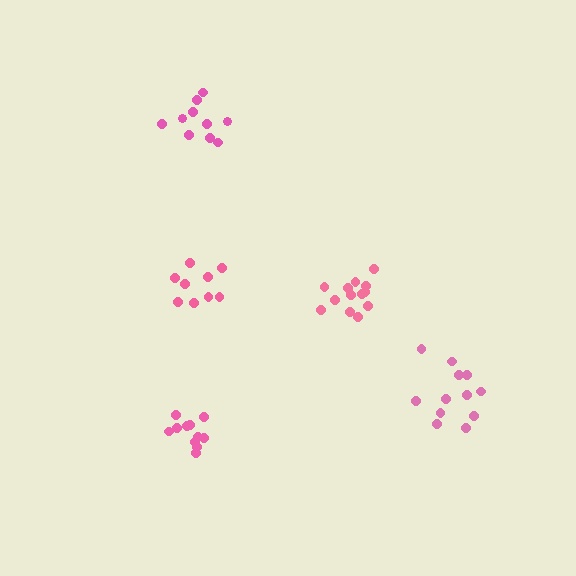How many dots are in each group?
Group 1: 9 dots, Group 2: 10 dots, Group 3: 13 dots, Group 4: 11 dots, Group 5: 12 dots (55 total).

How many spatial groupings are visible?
There are 5 spatial groupings.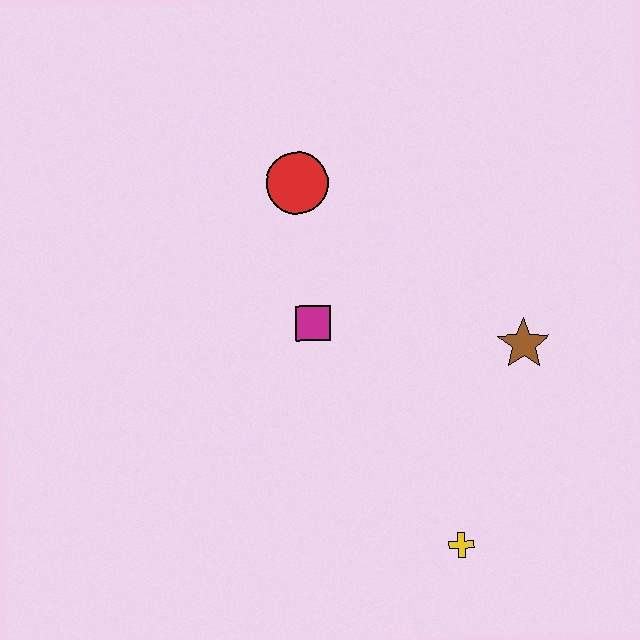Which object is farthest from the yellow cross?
The red circle is farthest from the yellow cross.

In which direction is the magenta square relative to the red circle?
The magenta square is below the red circle.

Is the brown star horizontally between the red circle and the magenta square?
No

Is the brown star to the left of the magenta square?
No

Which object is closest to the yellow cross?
The brown star is closest to the yellow cross.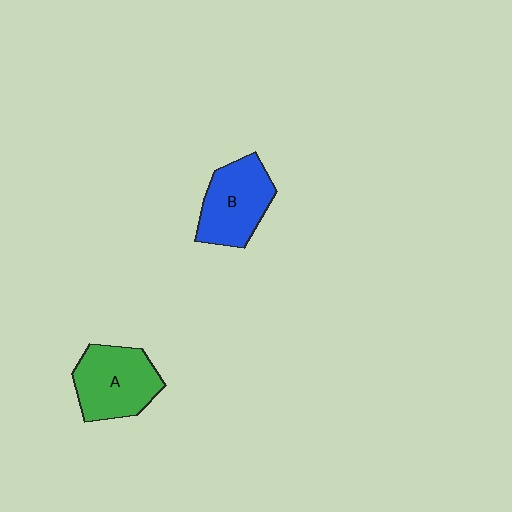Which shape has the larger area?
Shape A (green).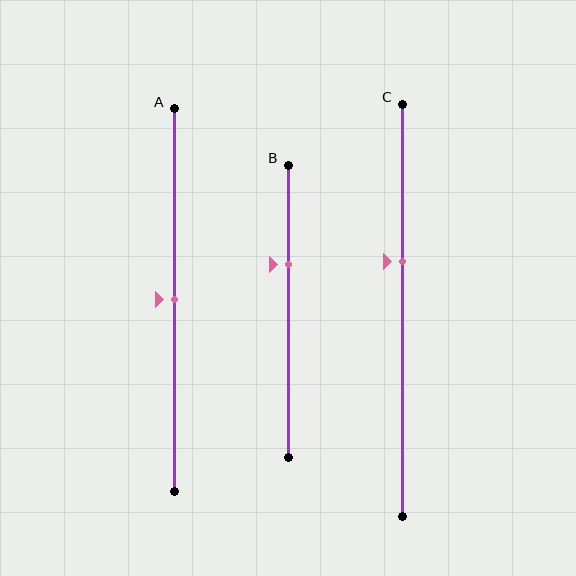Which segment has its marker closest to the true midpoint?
Segment A has its marker closest to the true midpoint.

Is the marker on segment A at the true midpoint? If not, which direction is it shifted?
Yes, the marker on segment A is at the true midpoint.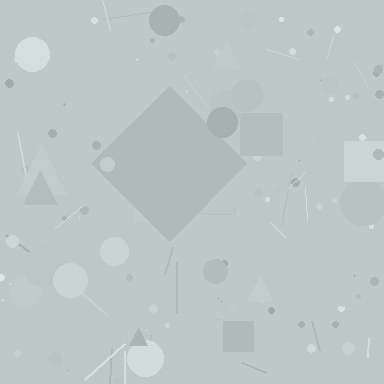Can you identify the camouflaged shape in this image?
The camouflaged shape is a diamond.